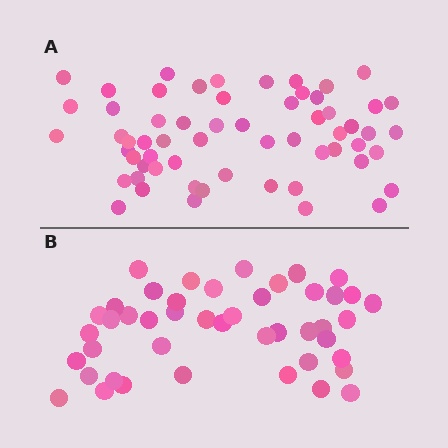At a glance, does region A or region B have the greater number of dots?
Region A (the top region) has more dots.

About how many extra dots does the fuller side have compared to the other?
Region A has approximately 15 more dots than region B.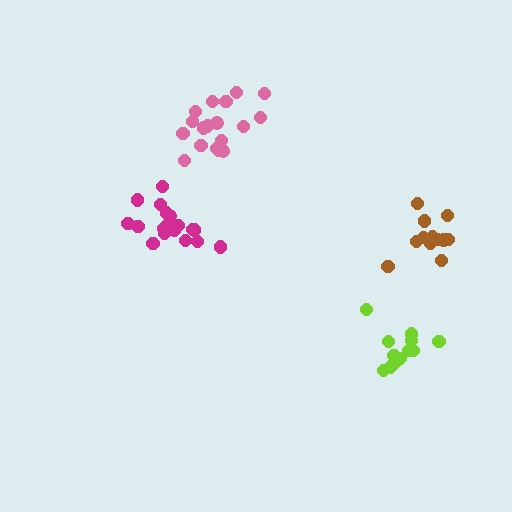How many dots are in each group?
Group 1: 18 dots, Group 2: 12 dots, Group 3: 18 dots, Group 4: 12 dots (60 total).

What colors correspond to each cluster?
The clusters are colored: magenta, lime, pink, brown.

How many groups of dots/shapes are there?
There are 4 groups.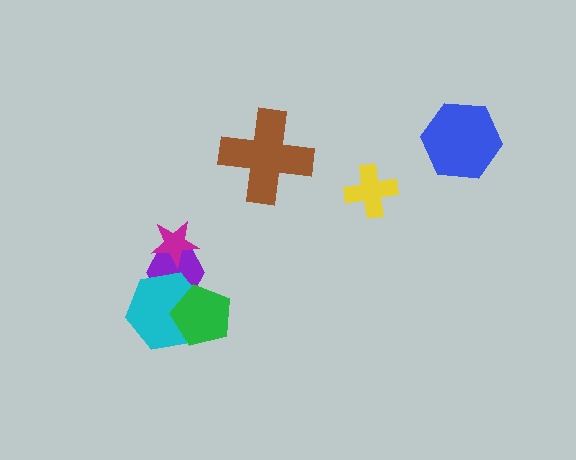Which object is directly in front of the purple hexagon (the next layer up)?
The cyan hexagon is directly in front of the purple hexagon.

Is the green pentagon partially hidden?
No, no other shape covers it.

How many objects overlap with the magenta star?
1 object overlaps with the magenta star.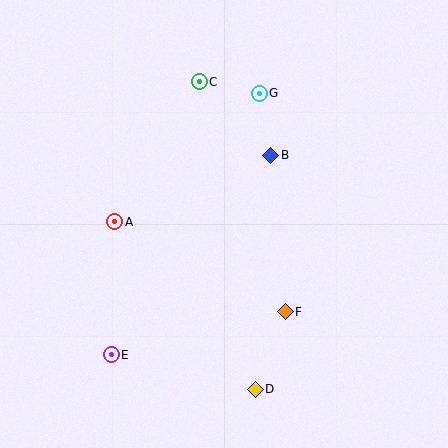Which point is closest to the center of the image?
Point B at (271, 155) is closest to the center.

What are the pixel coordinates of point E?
Point E is at (111, 355).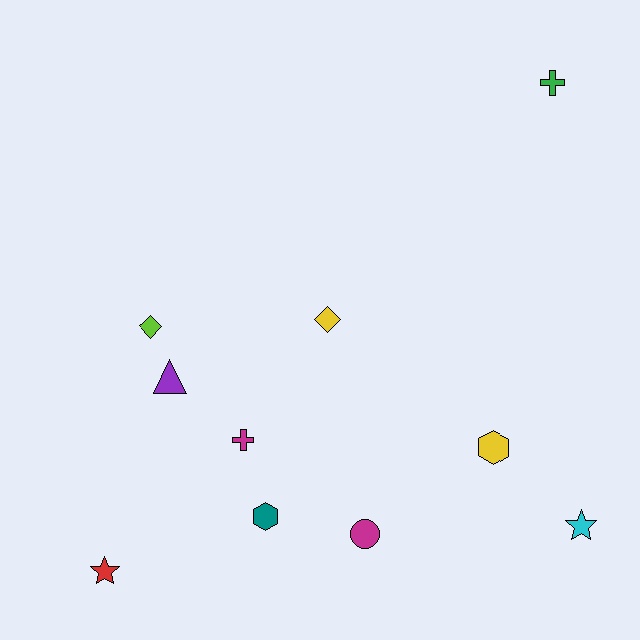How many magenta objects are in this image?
There are 2 magenta objects.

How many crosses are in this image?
There are 2 crosses.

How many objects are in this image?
There are 10 objects.